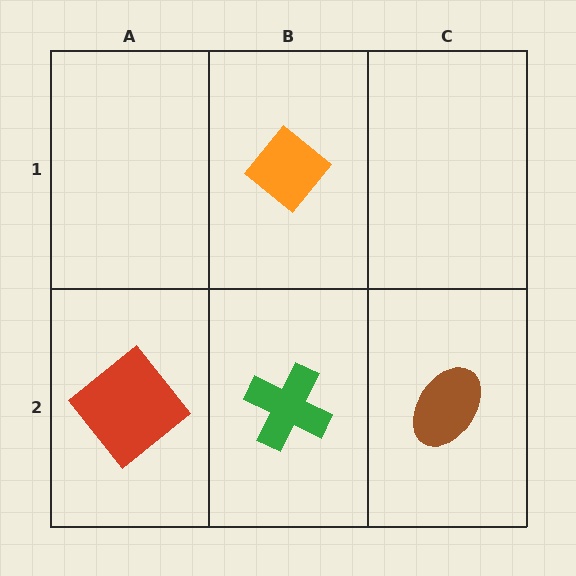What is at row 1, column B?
An orange diamond.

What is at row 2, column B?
A green cross.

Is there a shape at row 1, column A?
No, that cell is empty.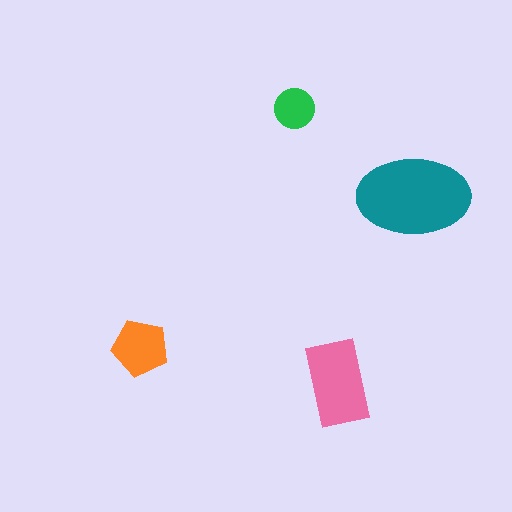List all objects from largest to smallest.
The teal ellipse, the pink rectangle, the orange pentagon, the green circle.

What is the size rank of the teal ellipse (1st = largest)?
1st.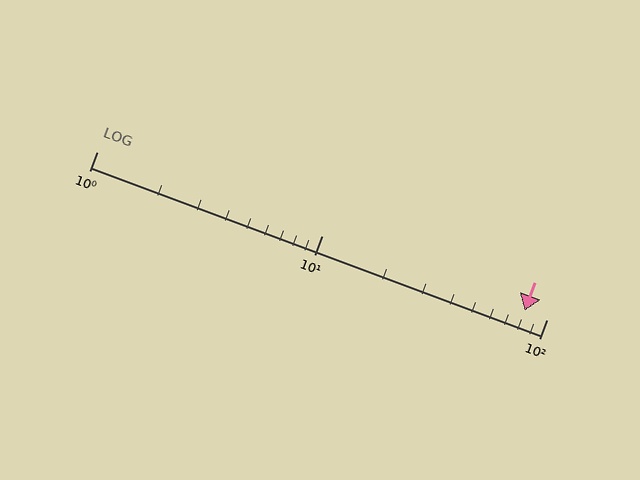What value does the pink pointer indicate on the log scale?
The pointer indicates approximately 80.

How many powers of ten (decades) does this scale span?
The scale spans 2 decades, from 1 to 100.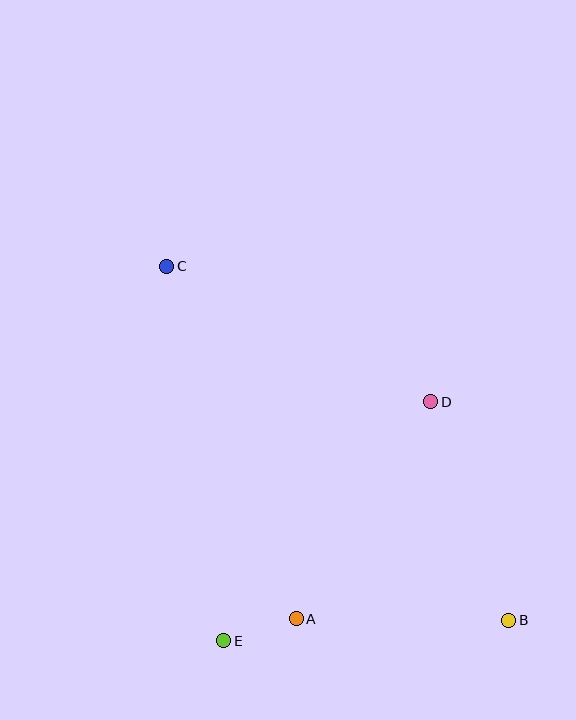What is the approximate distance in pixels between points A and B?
The distance between A and B is approximately 212 pixels.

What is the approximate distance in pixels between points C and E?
The distance between C and E is approximately 379 pixels.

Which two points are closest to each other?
Points A and E are closest to each other.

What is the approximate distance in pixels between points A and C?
The distance between A and C is approximately 376 pixels.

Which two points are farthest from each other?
Points B and C are farthest from each other.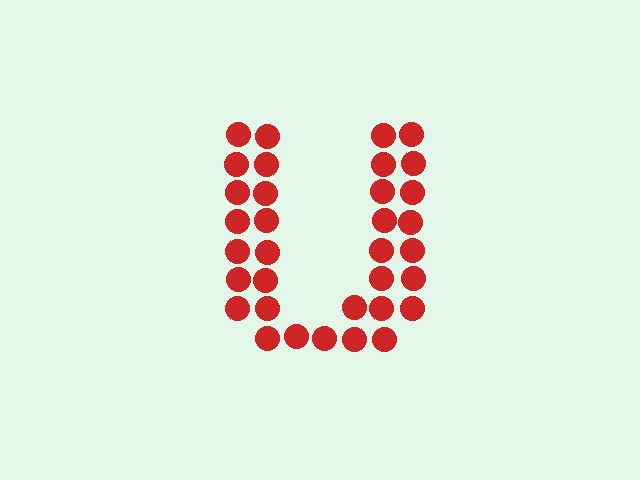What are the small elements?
The small elements are circles.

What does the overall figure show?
The overall figure shows the letter U.